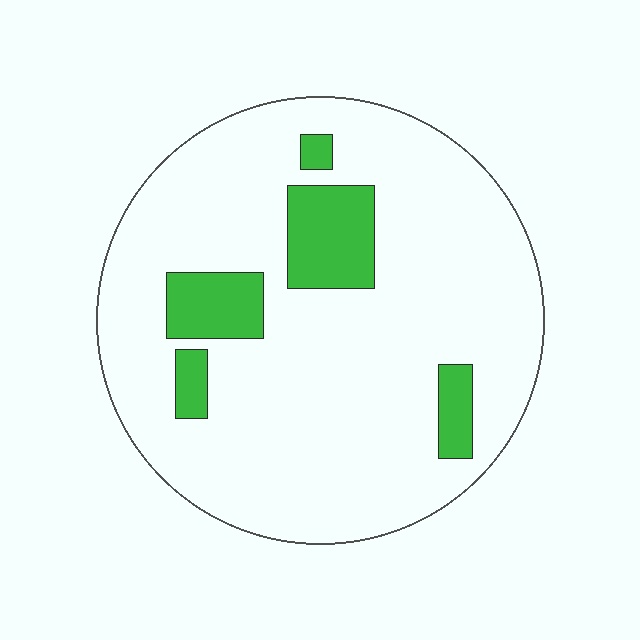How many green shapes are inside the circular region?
5.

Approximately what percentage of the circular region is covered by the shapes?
Approximately 15%.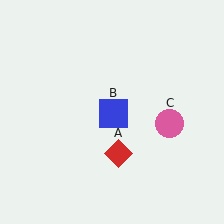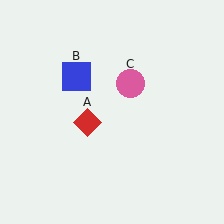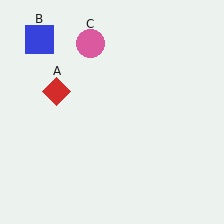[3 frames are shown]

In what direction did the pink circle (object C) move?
The pink circle (object C) moved up and to the left.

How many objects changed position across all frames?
3 objects changed position: red diamond (object A), blue square (object B), pink circle (object C).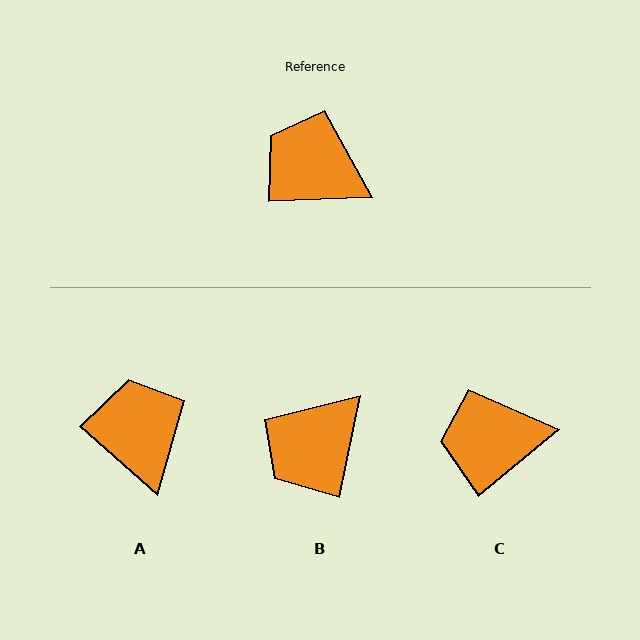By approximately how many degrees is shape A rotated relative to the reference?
Approximately 44 degrees clockwise.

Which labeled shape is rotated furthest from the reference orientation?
B, about 76 degrees away.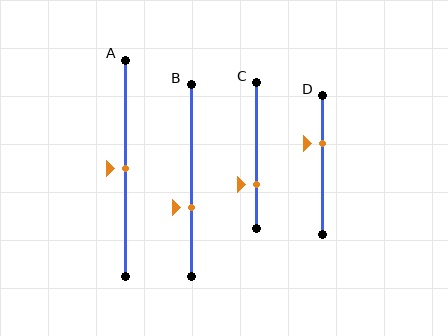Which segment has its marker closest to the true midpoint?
Segment A has its marker closest to the true midpoint.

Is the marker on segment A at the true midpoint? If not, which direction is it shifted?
Yes, the marker on segment A is at the true midpoint.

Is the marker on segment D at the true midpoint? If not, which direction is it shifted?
No, the marker on segment D is shifted upward by about 16% of the segment length.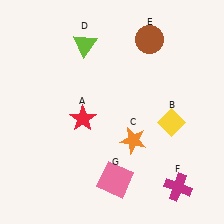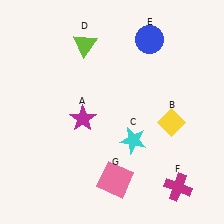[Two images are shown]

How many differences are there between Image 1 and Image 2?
There are 3 differences between the two images.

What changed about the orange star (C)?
In Image 1, C is orange. In Image 2, it changed to cyan.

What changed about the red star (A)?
In Image 1, A is red. In Image 2, it changed to magenta.